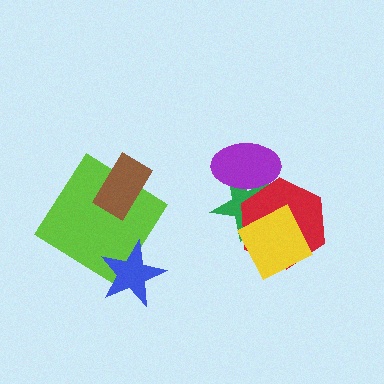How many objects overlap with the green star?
3 objects overlap with the green star.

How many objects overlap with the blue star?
1 object overlaps with the blue star.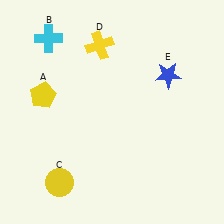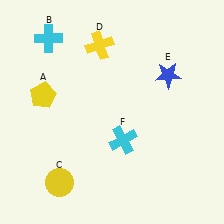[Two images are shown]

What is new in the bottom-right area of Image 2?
A cyan cross (F) was added in the bottom-right area of Image 2.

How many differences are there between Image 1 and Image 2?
There is 1 difference between the two images.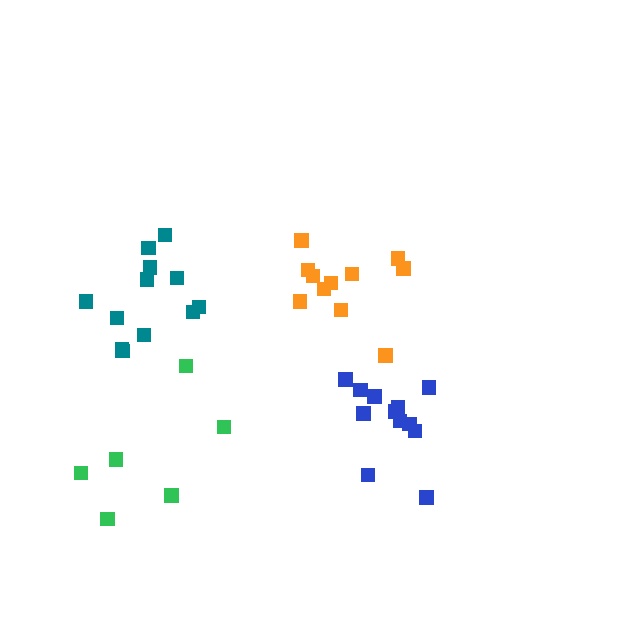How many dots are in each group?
Group 1: 6 dots, Group 2: 12 dots, Group 3: 11 dots, Group 4: 12 dots (41 total).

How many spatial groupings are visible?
There are 4 spatial groupings.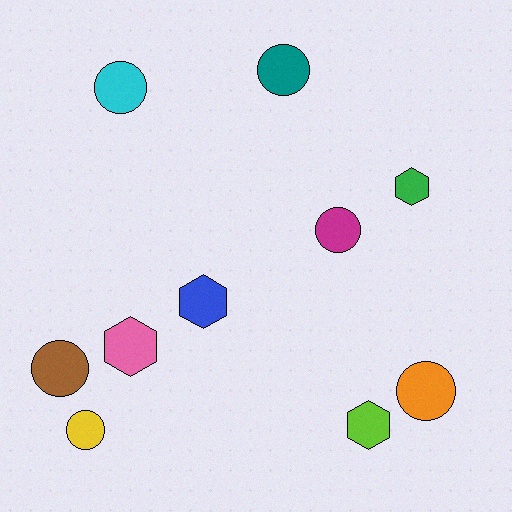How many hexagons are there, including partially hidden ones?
There are 4 hexagons.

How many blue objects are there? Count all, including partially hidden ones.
There is 1 blue object.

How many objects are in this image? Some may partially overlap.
There are 10 objects.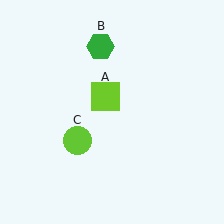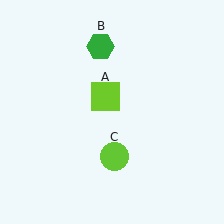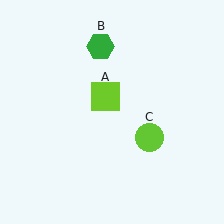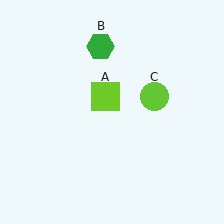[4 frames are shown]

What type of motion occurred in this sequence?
The lime circle (object C) rotated counterclockwise around the center of the scene.